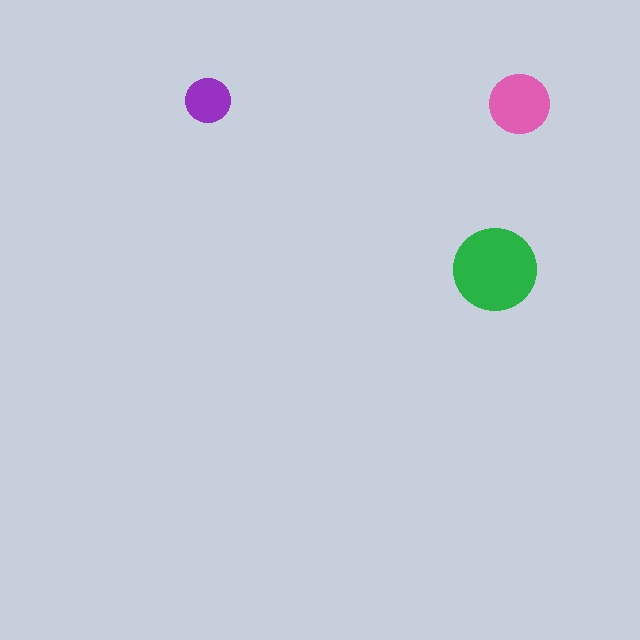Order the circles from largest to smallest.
the green one, the pink one, the purple one.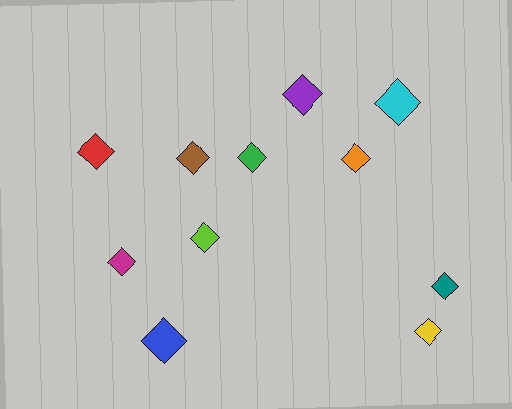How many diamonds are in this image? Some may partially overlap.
There are 11 diamonds.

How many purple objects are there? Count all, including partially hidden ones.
There is 1 purple object.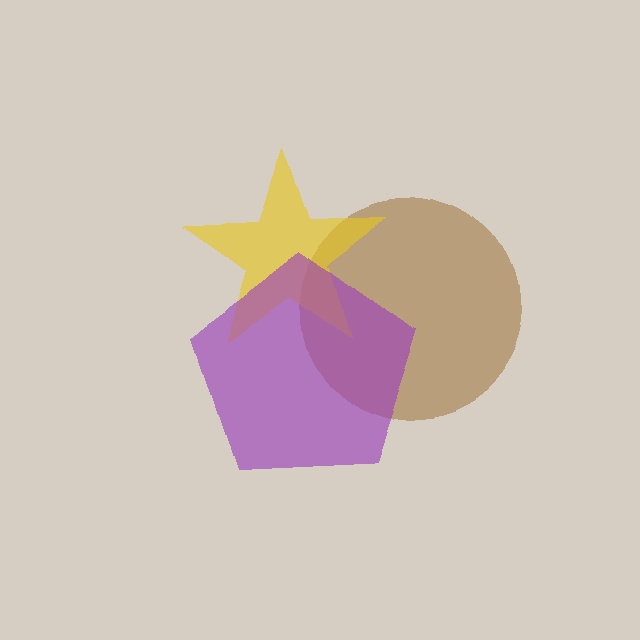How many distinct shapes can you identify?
There are 3 distinct shapes: a brown circle, a yellow star, a purple pentagon.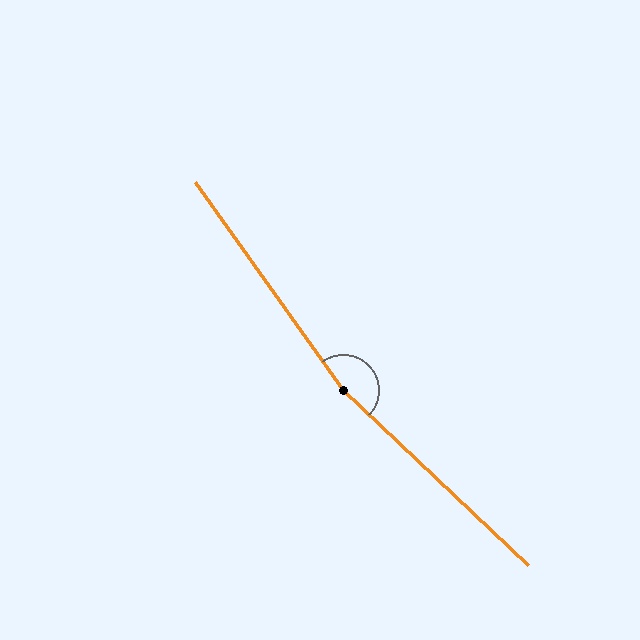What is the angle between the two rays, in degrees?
Approximately 169 degrees.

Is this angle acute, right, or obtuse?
It is obtuse.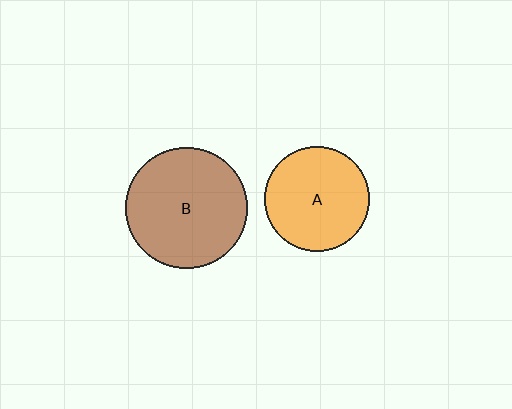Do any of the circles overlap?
No, none of the circles overlap.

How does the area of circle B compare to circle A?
Approximately 1.4 times.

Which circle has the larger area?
Circle B (brown).